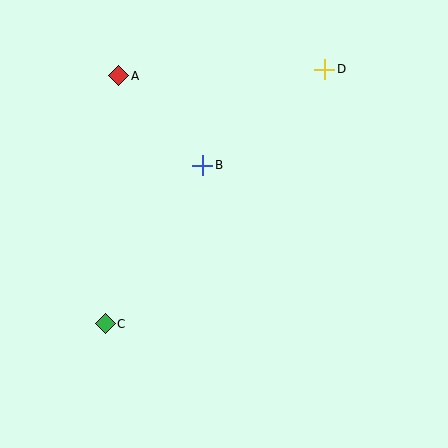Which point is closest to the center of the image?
Point B at (203, 165) is closest to the center.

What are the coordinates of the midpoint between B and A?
The midpoint between B and A is at (161, 121).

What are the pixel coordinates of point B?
Point B is at (203, 165).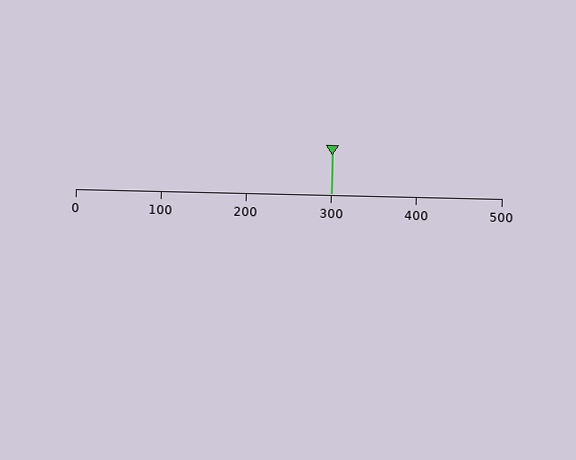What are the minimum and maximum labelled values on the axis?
The axis runs from 0 to 500.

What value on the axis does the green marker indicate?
The marker indicates approximately 300.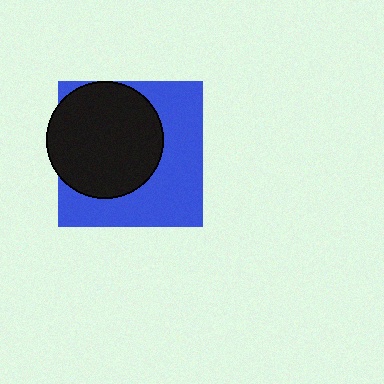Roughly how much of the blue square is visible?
About half of it is visible (roughly 51%).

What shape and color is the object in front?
The object in front is a black circle.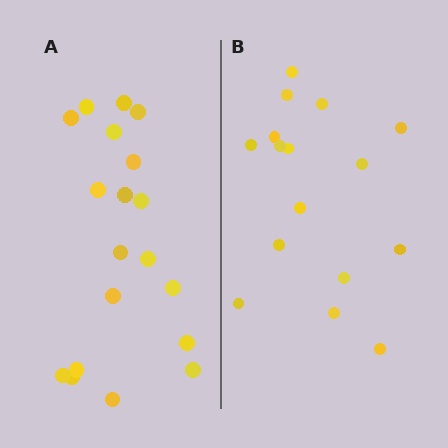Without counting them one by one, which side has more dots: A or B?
Region A (the left region) has more dots.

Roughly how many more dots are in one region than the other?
Region A has just a few more — roughly 2 or 3 more dots than region B.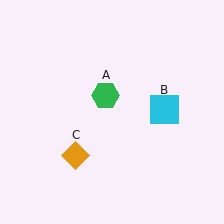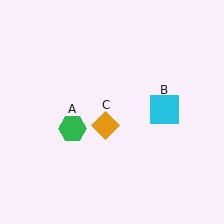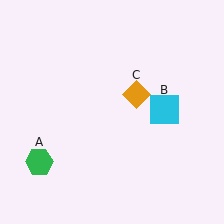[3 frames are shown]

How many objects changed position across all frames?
2 objects changed position: green hexagon (object A), orange diamond (object C).